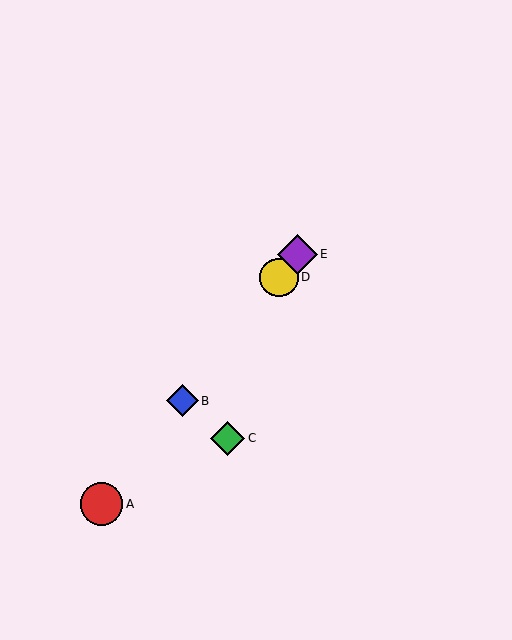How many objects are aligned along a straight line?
4 objects (A, B, D, E) are aligned along a straight line.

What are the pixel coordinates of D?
Object D is at (279, 278).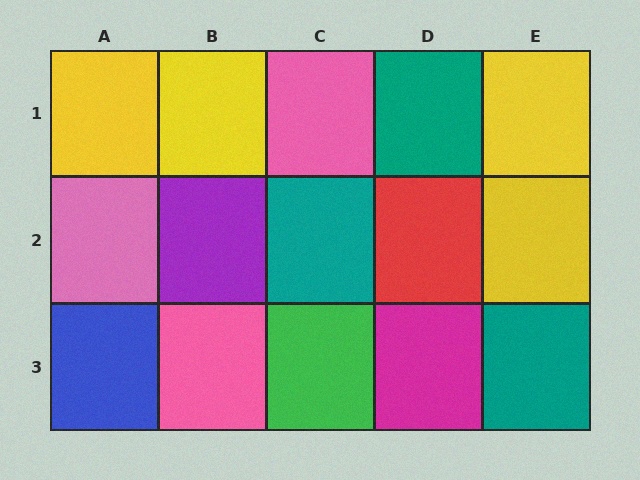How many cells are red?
1 cell is red.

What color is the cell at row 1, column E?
Yellow.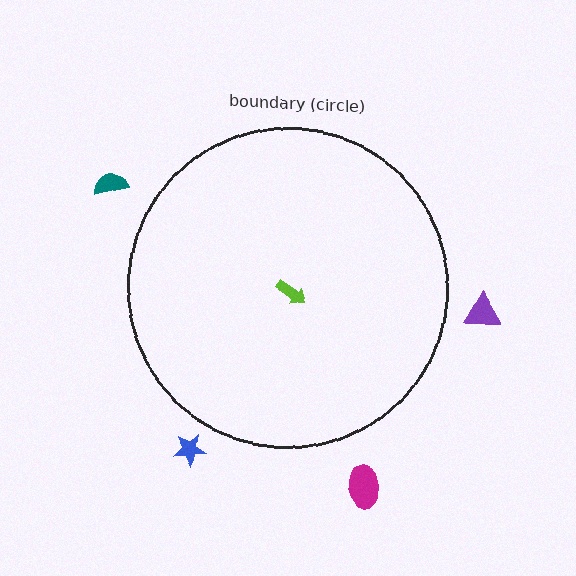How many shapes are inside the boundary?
1 inside, 4 outside.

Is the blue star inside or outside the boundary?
Outside.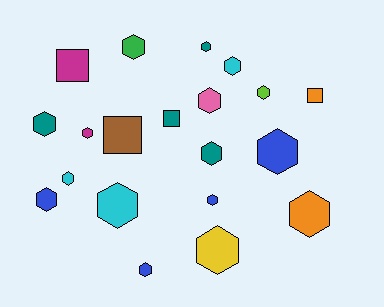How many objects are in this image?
There are 20 objects.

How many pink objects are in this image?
There is 1 pink object.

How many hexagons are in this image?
There are 16 hexagons.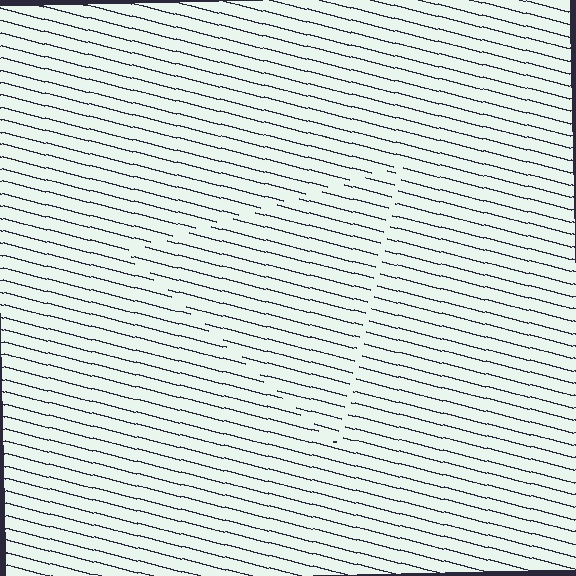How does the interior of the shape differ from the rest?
The interior of the shape contains the same grating, shifted by half a period — the contour is defined by the phase discontinuity where line-ends from the inner and outer gratings abut.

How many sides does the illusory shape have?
3 sides — the line-ends trace a triangle.